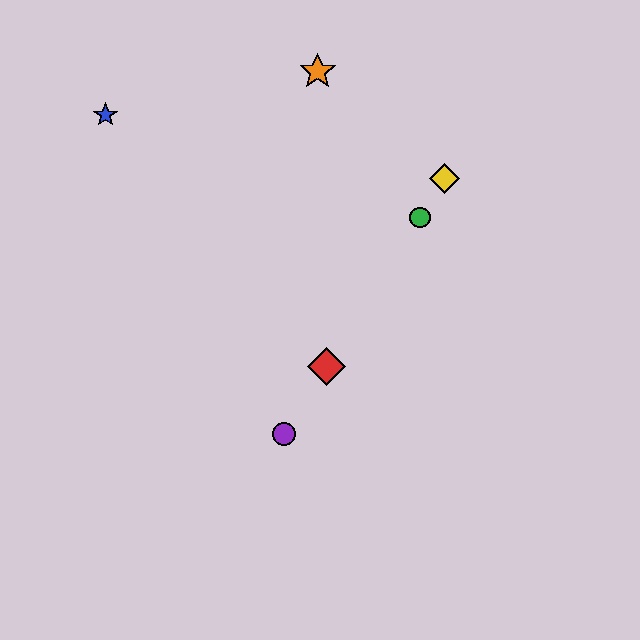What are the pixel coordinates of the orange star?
The orange star is at (318, 72).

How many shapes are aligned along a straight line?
4 shapes (the red diamond, the green circle, the yellow diamond, the purple circle) are aligned along a straight line.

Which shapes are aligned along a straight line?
The red diamond, the green circle, the yellow diamond, the purple circle are aligned along a straight line.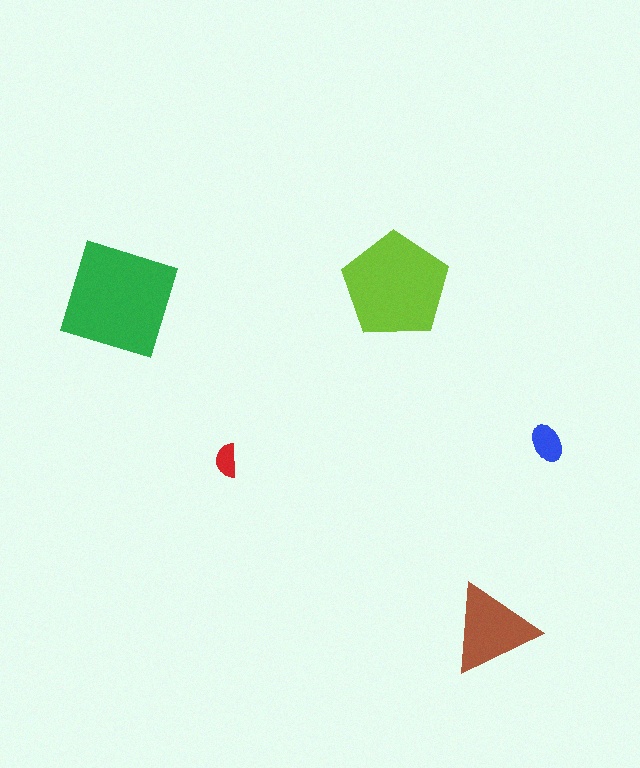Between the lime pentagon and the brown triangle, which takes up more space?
The lime pentagon.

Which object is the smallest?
The red semicircle.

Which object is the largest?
The green square.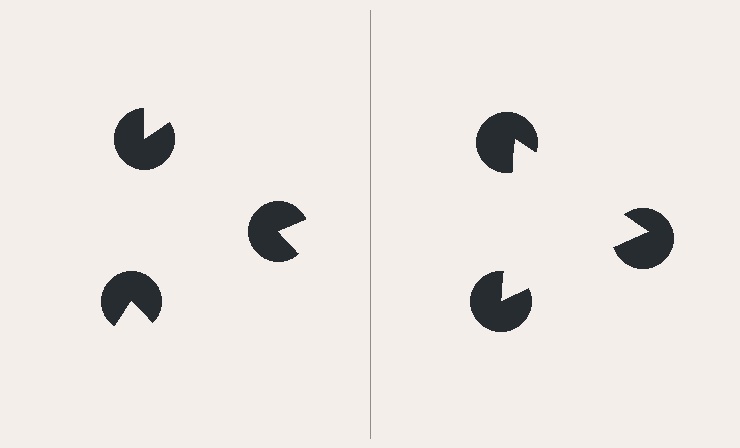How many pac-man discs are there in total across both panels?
6 — 3 on each side.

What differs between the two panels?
The pac-man discs are positioned identically on both sides; only the wedge orientations differ. On the right they align to a triangle; on the left they are misaligned.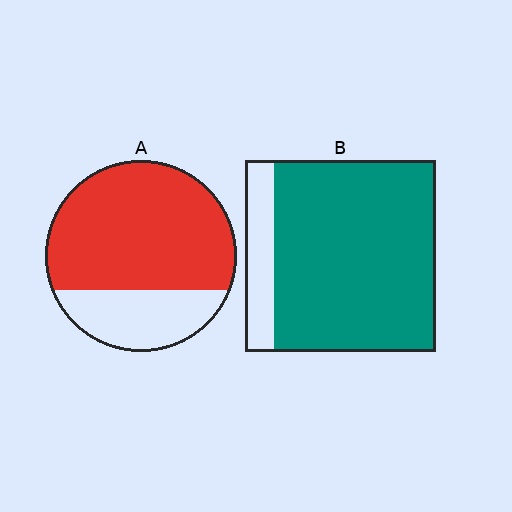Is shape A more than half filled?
Yes.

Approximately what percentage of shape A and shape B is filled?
A is approximately 70% and B is approximately 85%.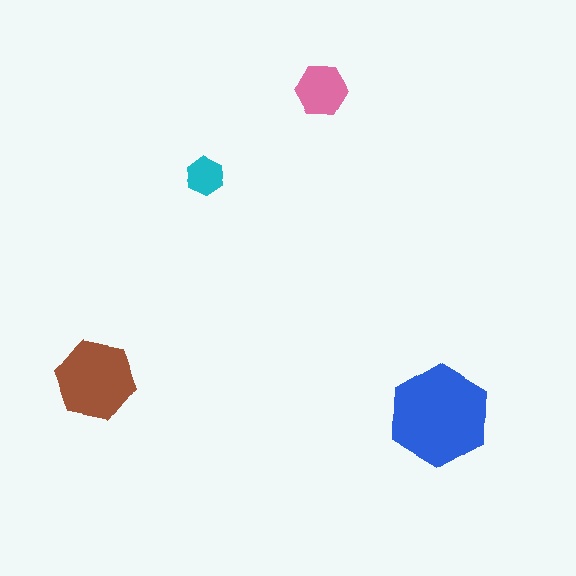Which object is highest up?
The pink hexagon is topmost.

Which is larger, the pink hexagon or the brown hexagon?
The brown one.